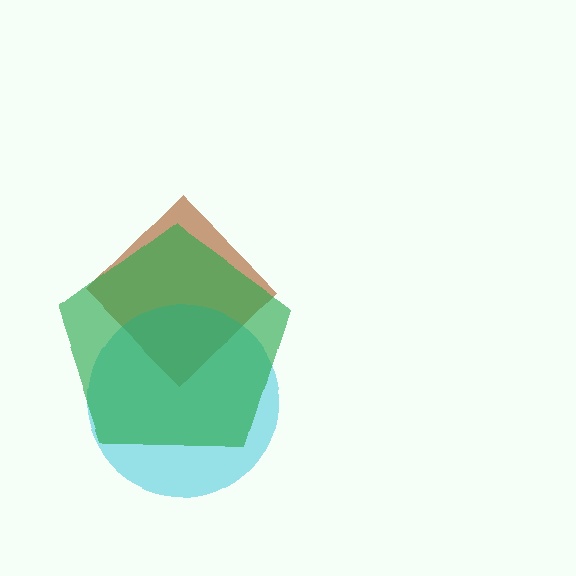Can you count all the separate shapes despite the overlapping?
Yes, there are 3 separate shapes.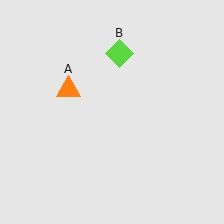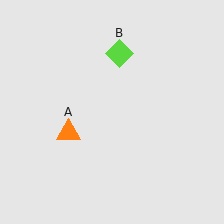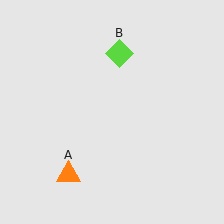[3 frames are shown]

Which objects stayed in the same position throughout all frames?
Lime diamond (object B) remained stationary.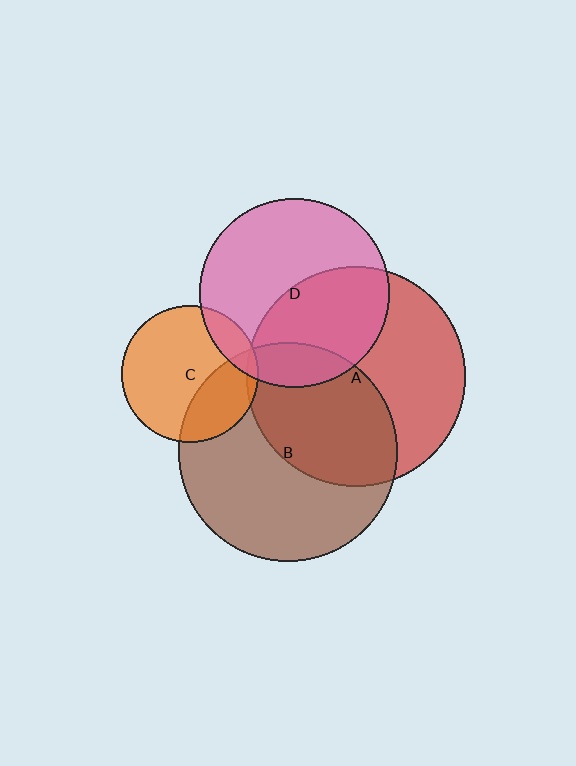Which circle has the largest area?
Circle A (red).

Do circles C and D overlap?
Yes.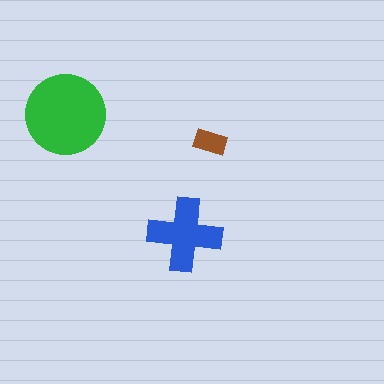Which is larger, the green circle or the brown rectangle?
The green circle.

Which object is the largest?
The green circle.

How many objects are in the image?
There are 3 objects in the image.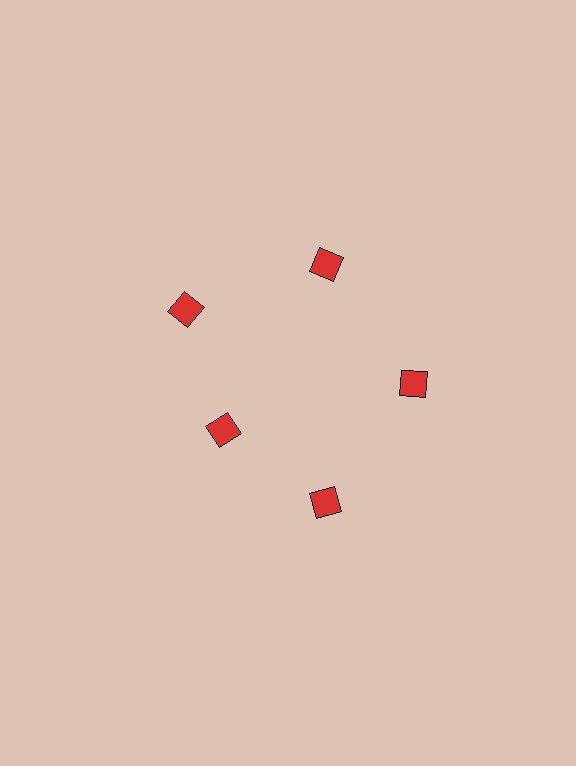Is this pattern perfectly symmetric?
No. The 5 red diamonds are arranged in a ring, but one element near the 8 o'clock position is pulled inward toward the center, breaking the 5-fold rotational symmetry.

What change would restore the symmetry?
The symmetry would be restored by moving it outward, back onto the ring so that all 5 diamonds sit at equal angles and equal distance from the center.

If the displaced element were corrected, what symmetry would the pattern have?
It would have 5-fold rotational symmetry — the pattern would map onto itself every 72 degrees.